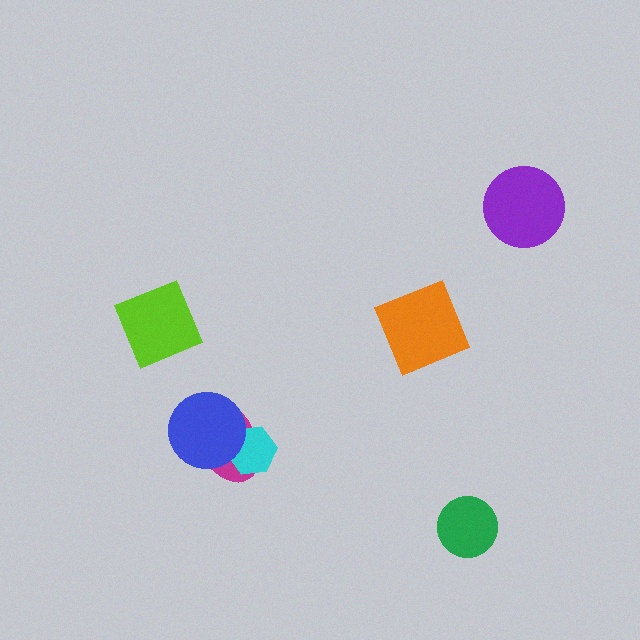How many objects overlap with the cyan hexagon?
2 objects overlap with the cyan hexagon.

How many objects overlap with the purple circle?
0 objects overlap with the purple circle.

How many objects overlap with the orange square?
0 objects overlap with the orange square.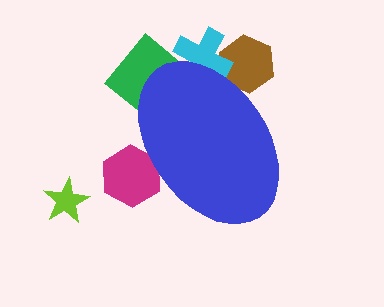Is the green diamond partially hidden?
Yes, the green diamond is partially hidden behind the blue ellipse.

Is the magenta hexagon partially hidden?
Yes, the magenta hexagon is partially hidden behind the blue ellipse.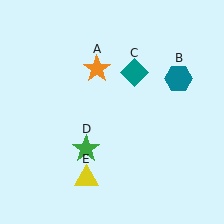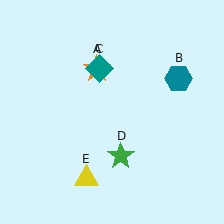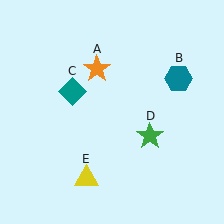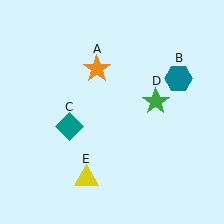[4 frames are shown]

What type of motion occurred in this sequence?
The teal diamond (object C), green star (object D) rotated counterclockwise around the center of the scene.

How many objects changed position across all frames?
2 objects changed position: teal diamond (object C), green star (object D).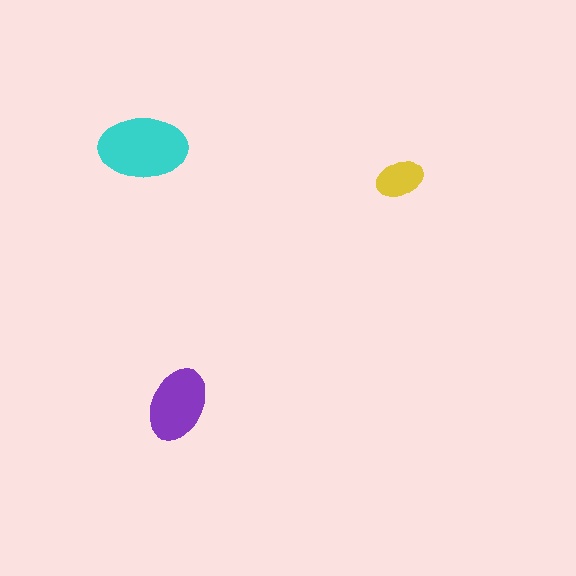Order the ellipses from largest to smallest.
the cyan one, the purple one, the yellow one.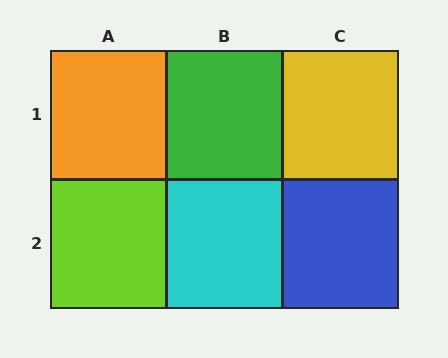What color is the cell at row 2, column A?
Lime.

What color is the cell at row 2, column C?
Blue.